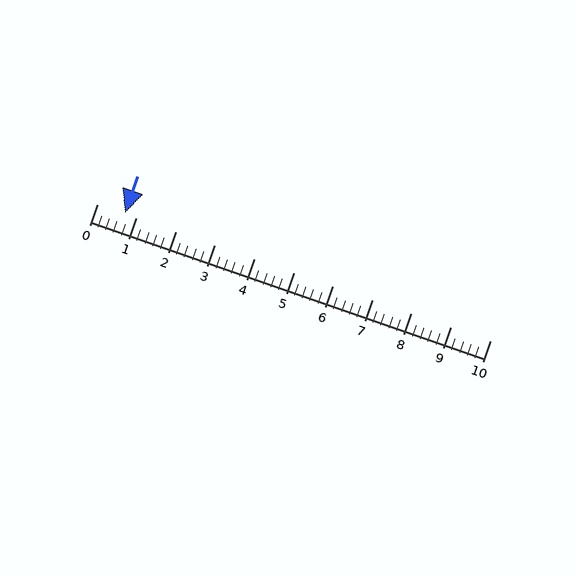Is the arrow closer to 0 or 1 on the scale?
The arrow is closer to 1.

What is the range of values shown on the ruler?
The ruler shows values from 0 to 10.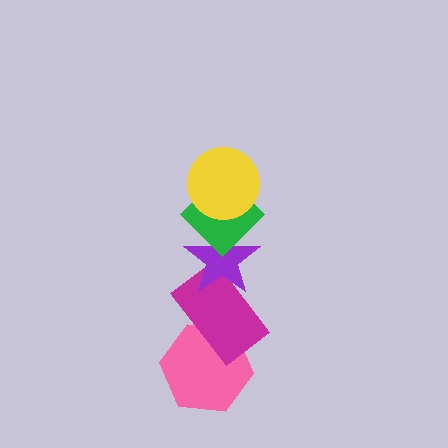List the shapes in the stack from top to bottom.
From top to bottom: the yellow circle, the green diamond, the purple star, the magenta rectangle, the pink hexagon.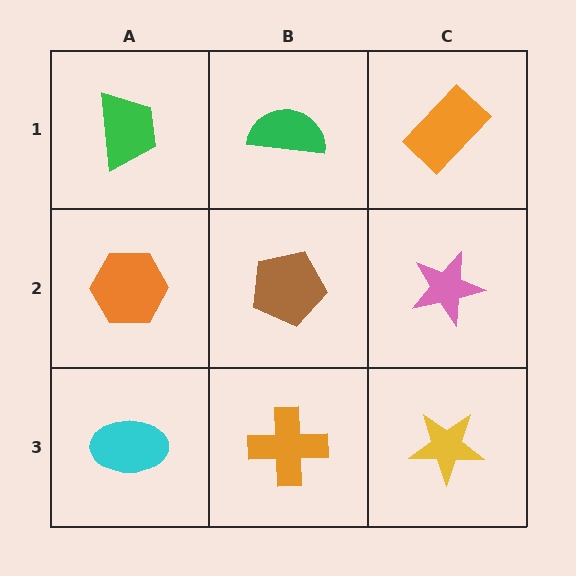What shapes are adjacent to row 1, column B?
A brown pentagon (row 2, column B), a green trapezoid (row 1, column A), an orange rectangle (row 1, column C).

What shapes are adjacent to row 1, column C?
A pink star (row 2, column C), a green semicircle (row 1, column B).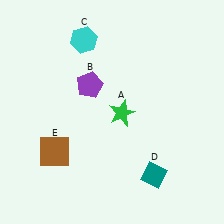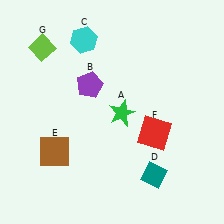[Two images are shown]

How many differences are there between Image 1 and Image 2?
There are 2 differences between the two images.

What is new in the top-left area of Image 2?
A lime diamond (G) was added in the top-left area of Image 2.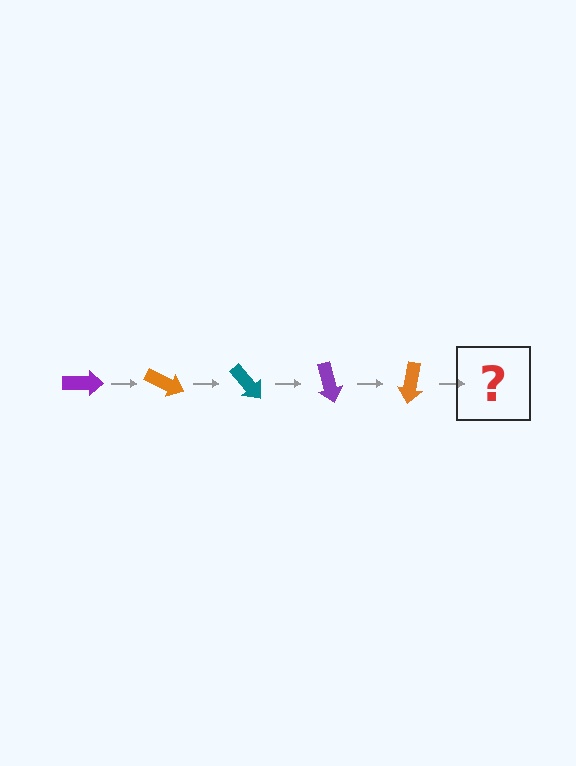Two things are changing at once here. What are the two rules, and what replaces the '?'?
The two rules are that it rotates 25 degrees each step and the color cycles through purple, orange, and teal. The '?' should be a teal arrow, rotated 125 degrees from the start.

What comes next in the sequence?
The next element should be a teal arrow, rotated 125 degrees from the start.